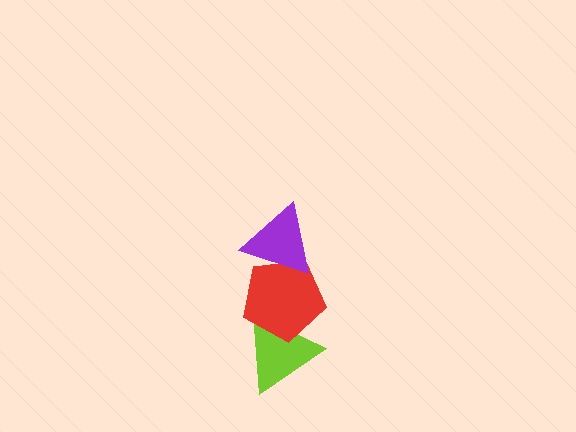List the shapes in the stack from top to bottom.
From top to bottom: the purple triangle, the red pentagon, the lime triangle.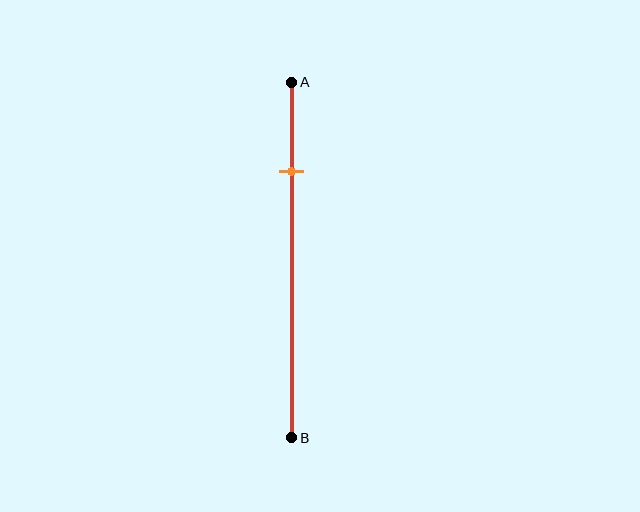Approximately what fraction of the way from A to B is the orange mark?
The orange mark is approximately 25% of the way from A to B.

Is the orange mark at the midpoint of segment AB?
No, the mark is at about 25% from A, not at the 50% midpoint.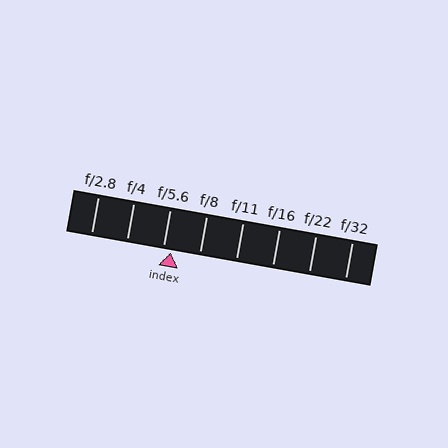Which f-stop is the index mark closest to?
The index mark is closest to f/5.6.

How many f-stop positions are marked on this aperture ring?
There are 8 f-stop positions marked.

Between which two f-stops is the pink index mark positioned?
The index mark is between f/5.6 and f/8.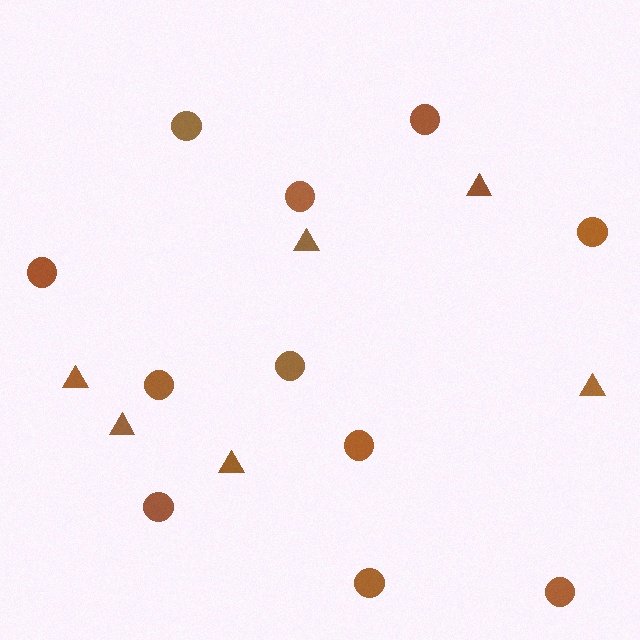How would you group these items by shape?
There are 2 groups: one group of triangles (6) and one group of circles (11).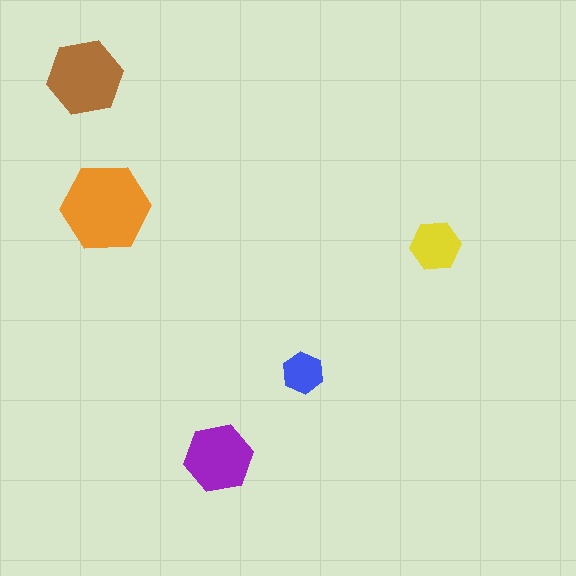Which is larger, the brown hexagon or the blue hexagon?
The brown one.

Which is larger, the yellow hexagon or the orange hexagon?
The orange one.